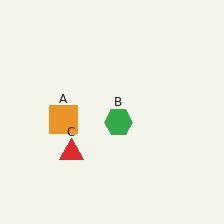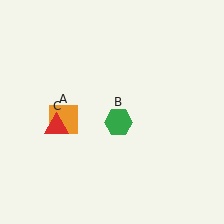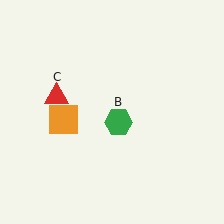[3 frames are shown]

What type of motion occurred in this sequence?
The red triangle (object C) rotated clockwise around the center of the scene.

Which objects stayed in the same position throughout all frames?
Orange square (object A) and green hexagon (object B) remained stationary.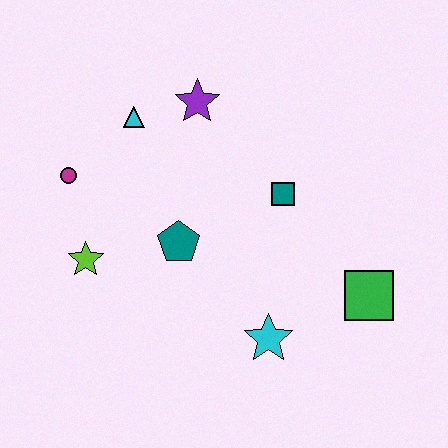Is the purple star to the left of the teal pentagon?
No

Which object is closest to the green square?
The cyan star is closest to the green square.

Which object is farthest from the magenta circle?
The green square is farthest from the magenta circle.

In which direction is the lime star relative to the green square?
The lime star is to the left of the green square.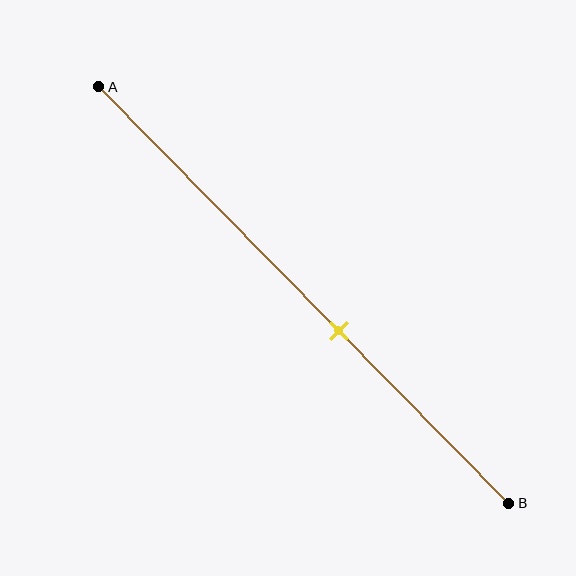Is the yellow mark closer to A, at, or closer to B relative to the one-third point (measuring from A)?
The yellow mark is closer to point B than the one-third point of segment AB.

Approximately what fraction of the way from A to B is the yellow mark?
The yellow mark is approximately 60% of the way from A to B.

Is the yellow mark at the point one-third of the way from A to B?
No, the mark is at about 60% from A, not at the 33% one-third point.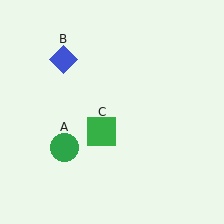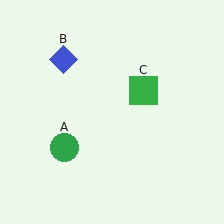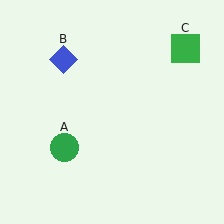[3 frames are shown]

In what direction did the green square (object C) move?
The green square (object C) moved up and to the right.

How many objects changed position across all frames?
1 object changed position: green square (object C).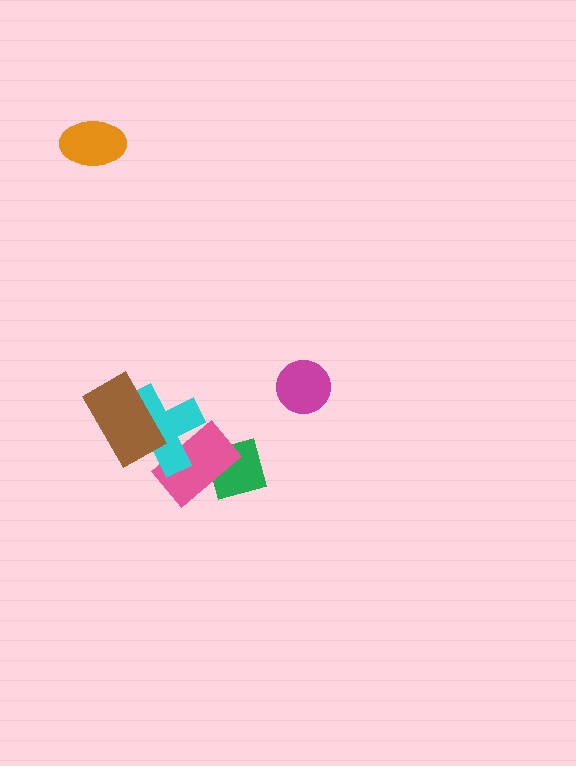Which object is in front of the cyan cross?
The brown rectangle is in front of the cyan cross.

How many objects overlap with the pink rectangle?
2 objects overlap with the pink rectangle.